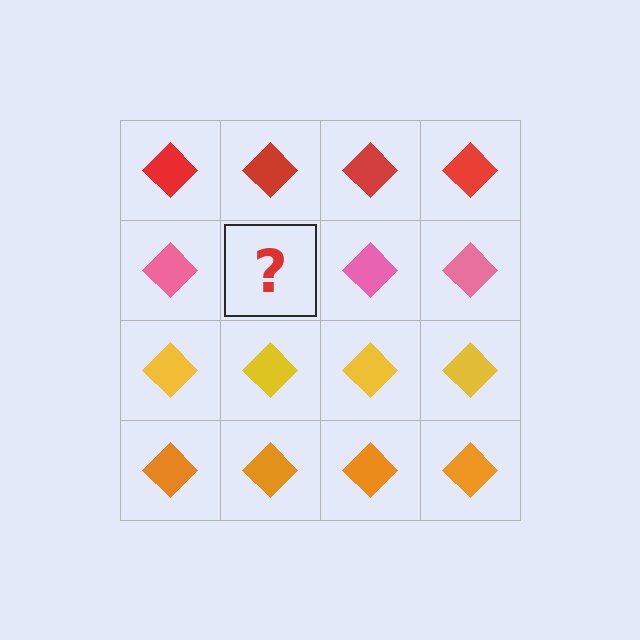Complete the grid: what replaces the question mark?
The question mark should be replaced with a pink diamond.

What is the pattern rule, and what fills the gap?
The rule is that each row has a consistent color. The gap should be filled with a pink diamond.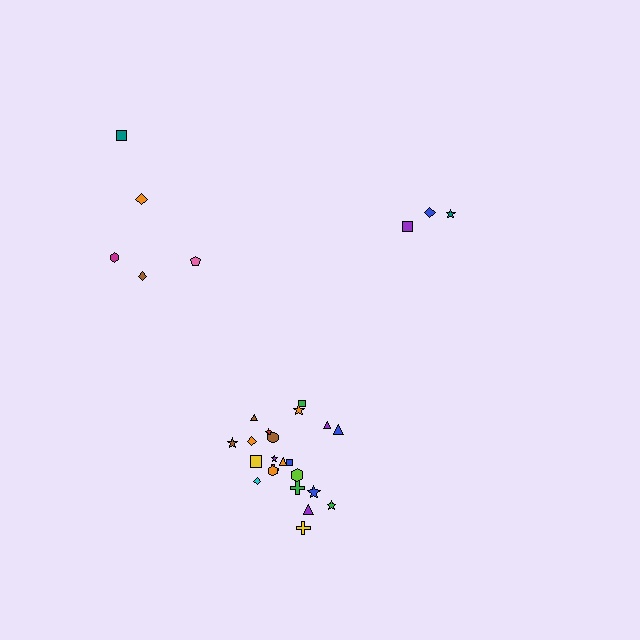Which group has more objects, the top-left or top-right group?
The top-left group.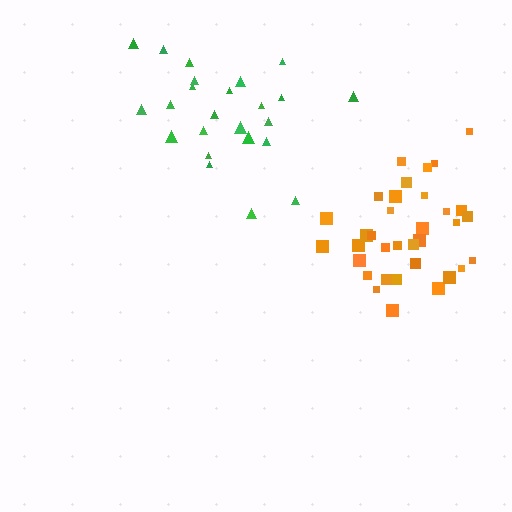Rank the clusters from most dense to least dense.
orange, green.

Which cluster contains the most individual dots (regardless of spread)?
Orange (34).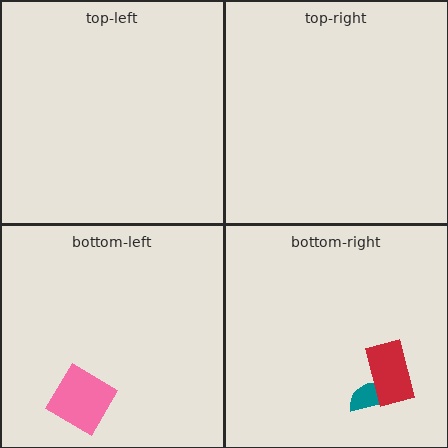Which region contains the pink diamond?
The bottom-left region.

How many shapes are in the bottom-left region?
1.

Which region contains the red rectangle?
The bottom-right region.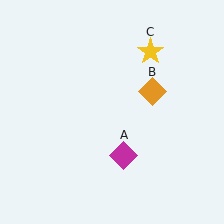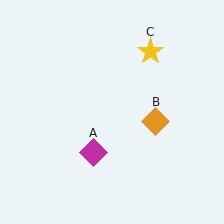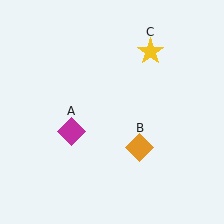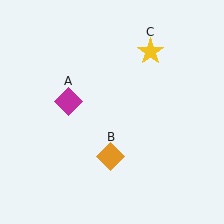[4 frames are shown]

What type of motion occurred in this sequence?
The magenta diamond (object A), orange diamond (object B) rotated clockwise around the center of the scene.